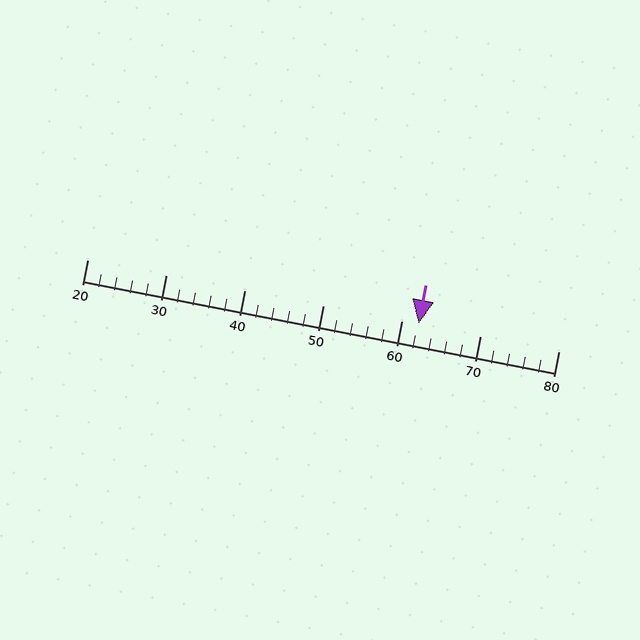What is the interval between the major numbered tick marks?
The major tick marks are spaced 10 units apart.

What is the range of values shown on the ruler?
The ruler shows values from 20 to 80.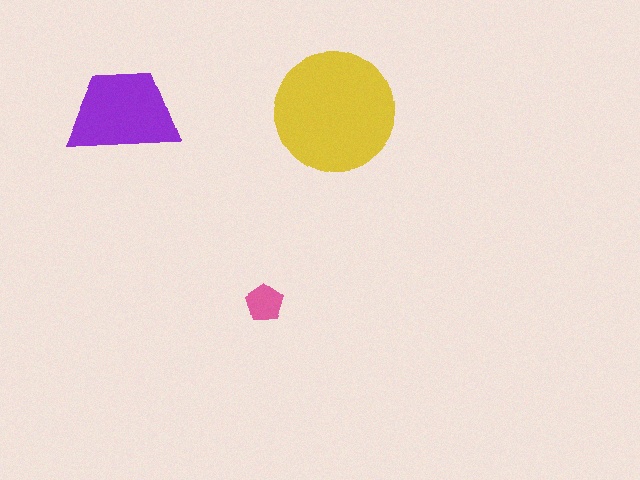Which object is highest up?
The purple trapezoid is topmost.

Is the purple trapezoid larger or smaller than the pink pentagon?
Larger.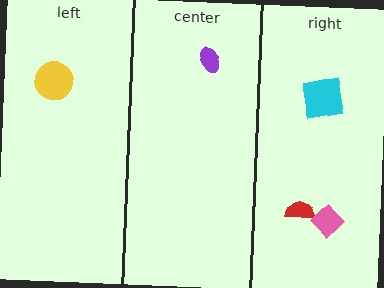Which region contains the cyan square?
The right region.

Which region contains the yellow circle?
The left region.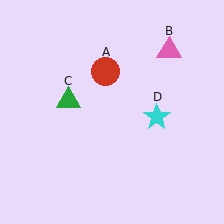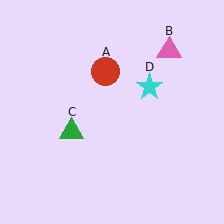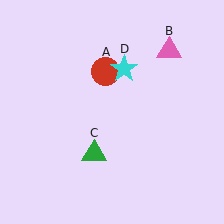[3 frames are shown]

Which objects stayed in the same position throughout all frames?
Red circle (object A) and pink triangle (object B) remained stationary.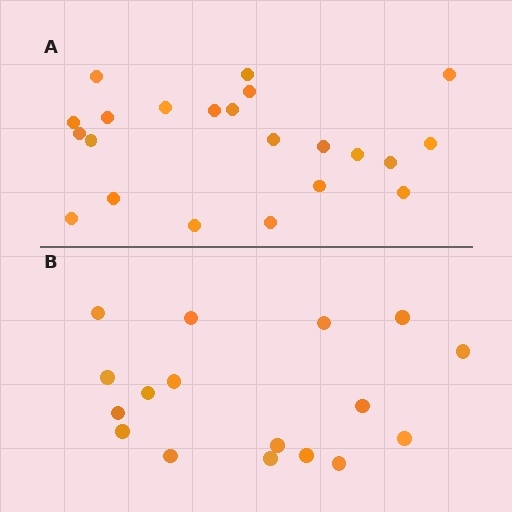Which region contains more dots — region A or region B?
Region A (the top region) has more dots.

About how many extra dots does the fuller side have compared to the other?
Region A has about 5 more dots than region B.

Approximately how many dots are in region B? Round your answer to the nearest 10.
About 20 dots. (The exact count is 17, which rounds to 20.)